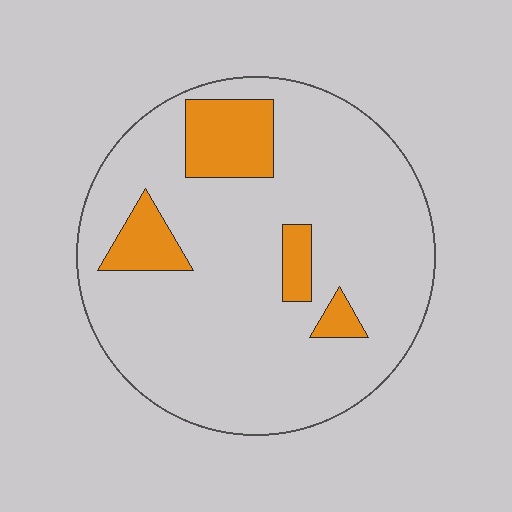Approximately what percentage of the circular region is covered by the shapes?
Approximately 15%.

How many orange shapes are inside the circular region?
4.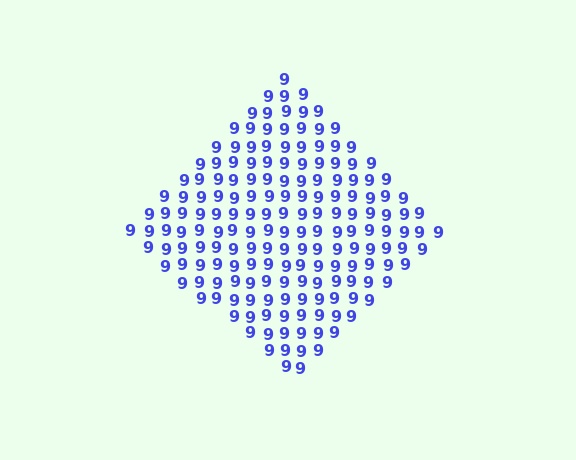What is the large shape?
The large shape is a diamond.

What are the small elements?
The small elements are digit 9's.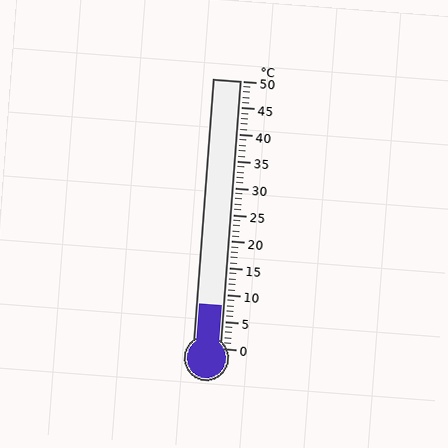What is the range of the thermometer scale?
The thermometer scale ranges from 0°C to 50°C.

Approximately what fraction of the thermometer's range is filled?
The thermometer is filled to approximately 15% of its range.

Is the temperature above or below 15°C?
The temperature is below 15°C.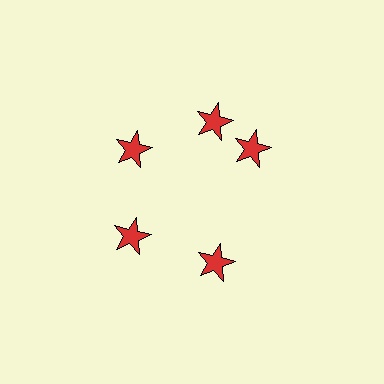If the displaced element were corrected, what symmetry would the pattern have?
It would have 5-fold rotational symmetry — the pattern would map onto itself every 72 degrees.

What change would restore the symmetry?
The symmetry would be restored by rotating it back into even spacing with its neighbors so that all 5 stars sit at equal angles and equal distance from the center.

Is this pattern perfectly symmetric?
No. The 5 red stars are arranged in a ring, but one element near the 3 o'clock position is rotated out of alignment along the ring, breaking the 5-fold rotational symmetry.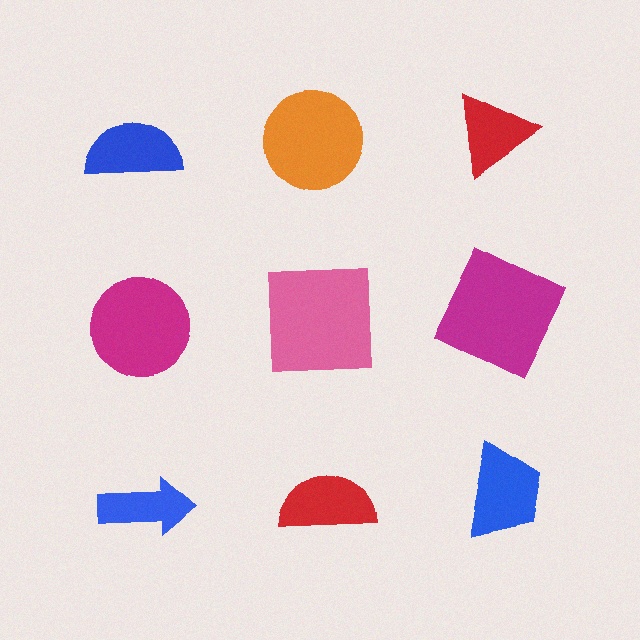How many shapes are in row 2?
3 shapes.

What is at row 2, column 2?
A pink square.